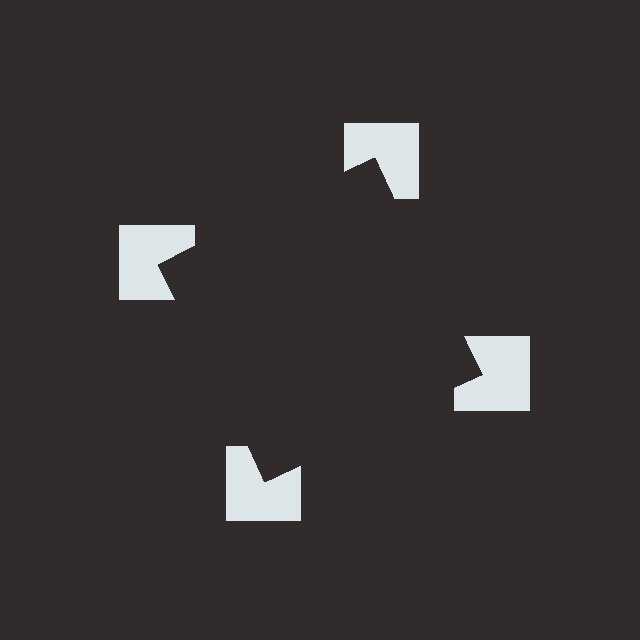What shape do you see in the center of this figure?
An illusory square — its edges are inferred from the aligned wedge cuts in the notched squares, not physically drawn.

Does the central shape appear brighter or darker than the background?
It typically appears slightly darker than the background, even though no actual brightness change is drawn.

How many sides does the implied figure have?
4 sides.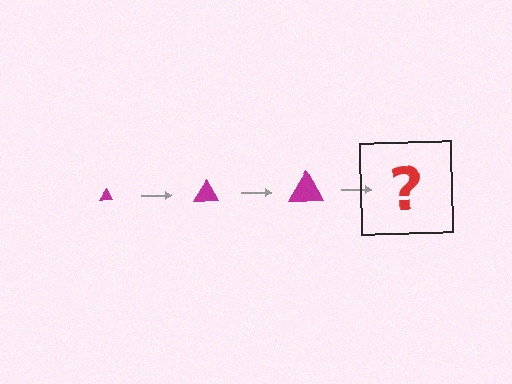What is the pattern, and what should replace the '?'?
The pattern is that the triangle gets progressively larger each step. The '?' should be a magenta triangle, larger than the previous one.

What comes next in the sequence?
The next element should be a magenta triangle, larger than the previous one.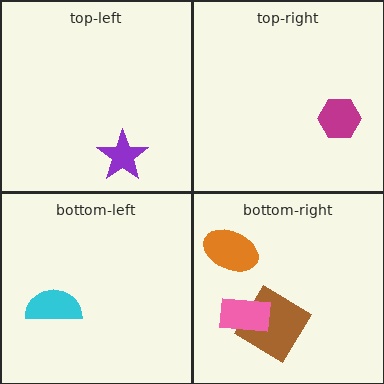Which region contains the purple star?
The top-left region.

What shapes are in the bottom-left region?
The cyan semicircle.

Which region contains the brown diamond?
The bottom-right region.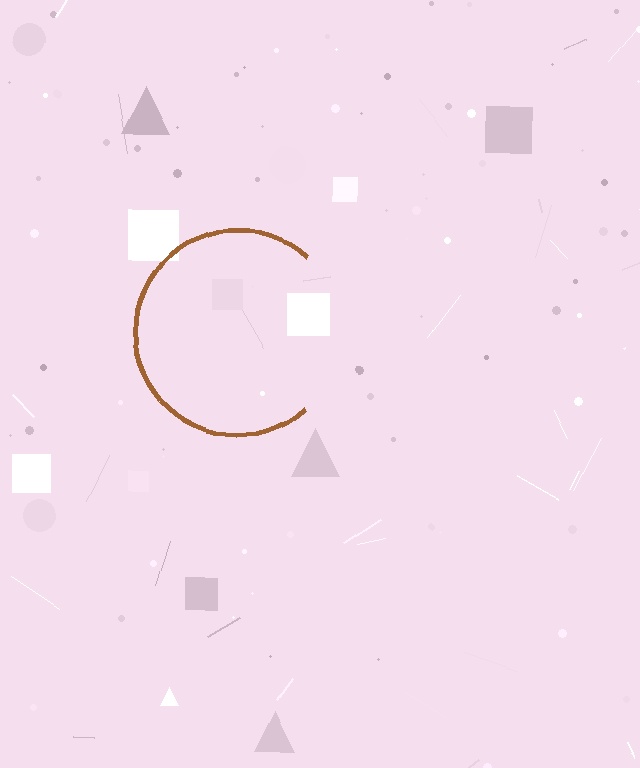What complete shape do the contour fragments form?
The contour fragments form a circle.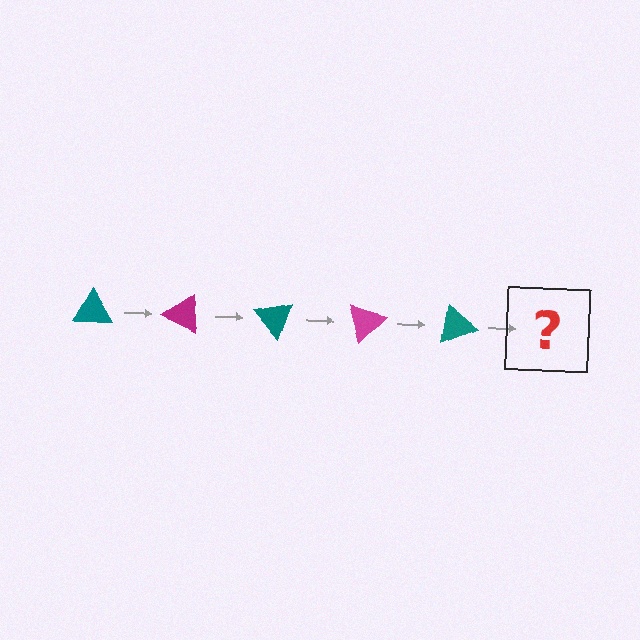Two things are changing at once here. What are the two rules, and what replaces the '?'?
The two rules are that it rotates 25 degrees each step and the color cycles through teal and magenta. The '?' should be a magenta triangle, rotated 125 degrees from the start.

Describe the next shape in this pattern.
It should be a magenta triangle, rotated 125 degrees from the start.